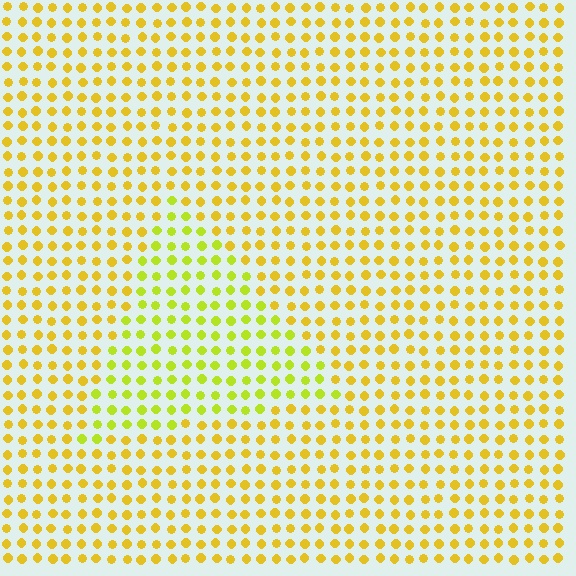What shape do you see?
I see a triangle.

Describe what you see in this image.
The image is filled with small yellow elements in a uniform arrangement. A triangle-shaped region is visible where the elements are tinted to a slightly different hue, forming a subtle color boundary.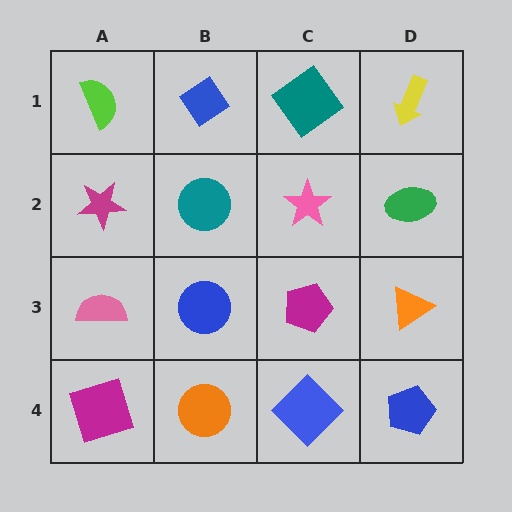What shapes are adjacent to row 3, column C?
A pink star (row 2, column C), a blue diamond (row 4, column C), a blue circle (row 3, column B), an orange triangle (row 3, column D).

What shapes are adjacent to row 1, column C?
A pink star (row 2, column C), a blue diamond (row 1, column B), a yellow arrow (row 1, column D).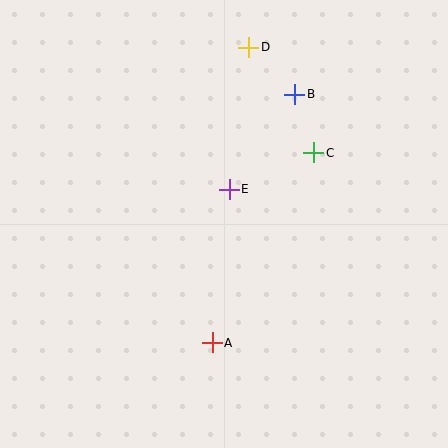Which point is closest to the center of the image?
Point E at (229, 189) is closest to the center.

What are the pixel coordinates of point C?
Point C is at (314, 153).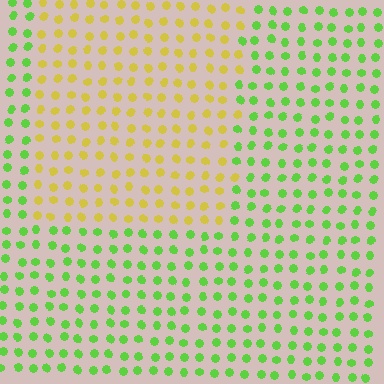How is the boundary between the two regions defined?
The boundary is defined purely by a slight shift in hue (about 54 degrees). Spacing, size, and orientation are identical on both sides.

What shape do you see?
I see a rectangle.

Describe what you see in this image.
The image is filled with small lime elements in a uniform arrangement. A rectangle-shaped region is visible where the elements are tinted to a slightly different hue, forming a subtle color boundary.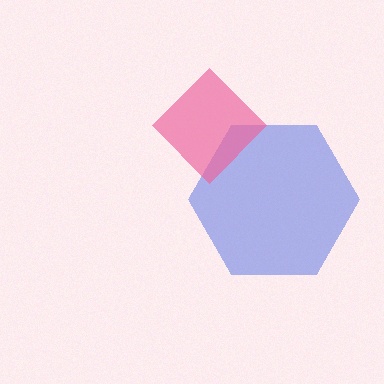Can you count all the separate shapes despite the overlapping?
Yes, there are 2 separate shapes.